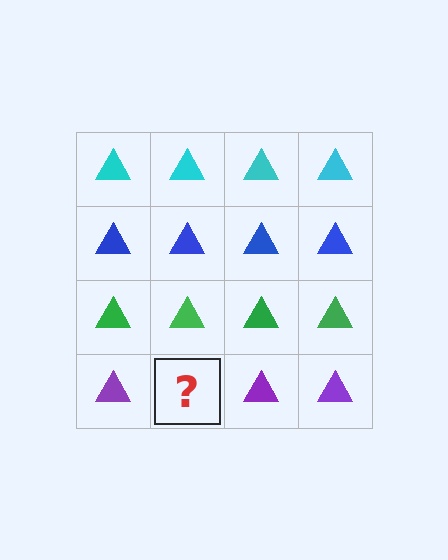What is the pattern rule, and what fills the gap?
The rule is that each row has a consistent color. The gap should be filled with a purple triangle.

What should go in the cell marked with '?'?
The missing cell should contain a purple triangle.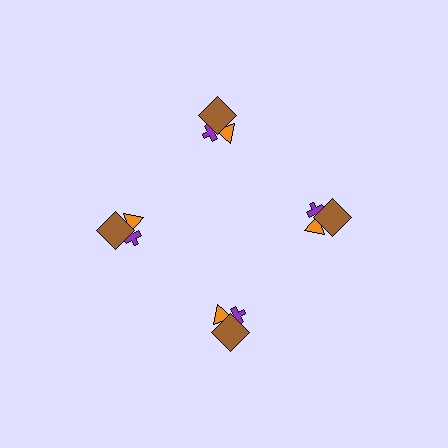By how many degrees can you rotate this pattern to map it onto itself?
The pattern maps onto itself every 90 degrees of rotation.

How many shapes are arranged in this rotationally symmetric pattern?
There are 12 shapes, arranged in 4 groups of 3.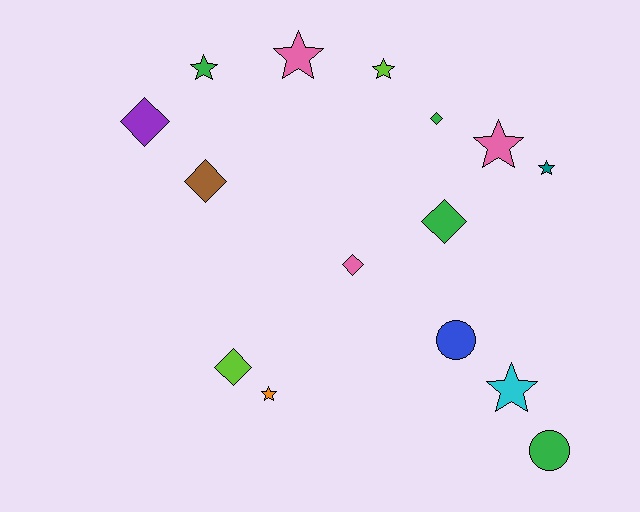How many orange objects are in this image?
There is 1 orange object.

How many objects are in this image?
There are 15 objects.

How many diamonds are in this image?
There are 6 diamonds.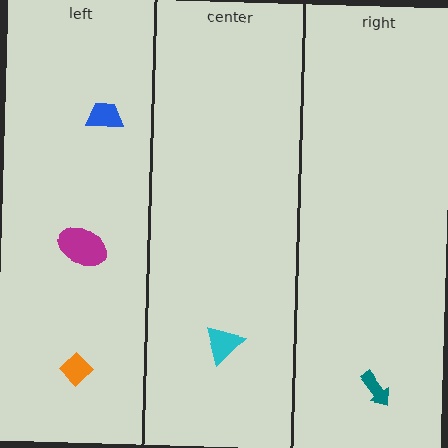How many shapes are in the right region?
1.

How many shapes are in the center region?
1.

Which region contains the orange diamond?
The left region.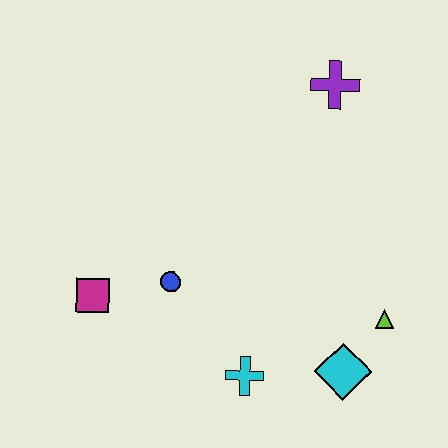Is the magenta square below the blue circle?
Yes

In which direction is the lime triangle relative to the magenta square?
The lime triangle is to the right of the magenta square.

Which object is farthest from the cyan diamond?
The purple cross is farthest from the cyan diamond.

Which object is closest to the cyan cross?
The cyan diamond is closest to the cyan cross.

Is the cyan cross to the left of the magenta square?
No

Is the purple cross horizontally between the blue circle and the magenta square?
No